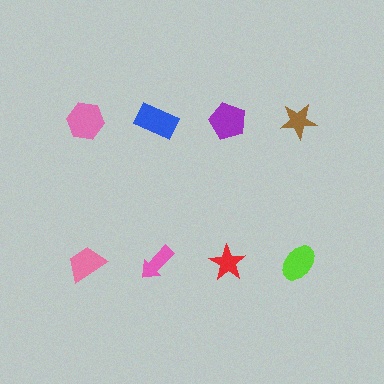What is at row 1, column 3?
A purple pentagon.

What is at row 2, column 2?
A pink arrow.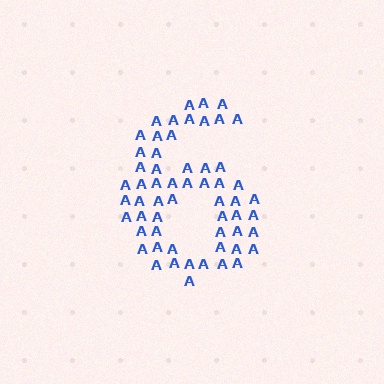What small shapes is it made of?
It is made of small letter A's.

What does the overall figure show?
The overall figure shows the digit 6.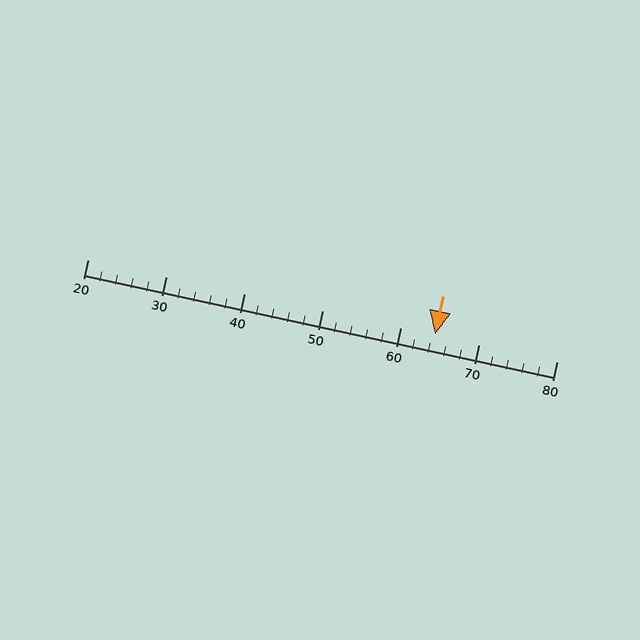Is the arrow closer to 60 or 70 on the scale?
The arrow is closer to 60.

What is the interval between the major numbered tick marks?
The major tick marks are spaced 10 units apart.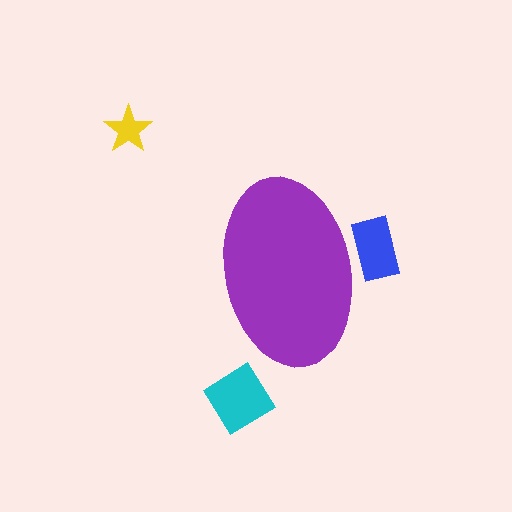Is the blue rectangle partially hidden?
Yes, the blue rectangle is partially hidden behind the purple ellipse.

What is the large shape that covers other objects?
A purple ellipse.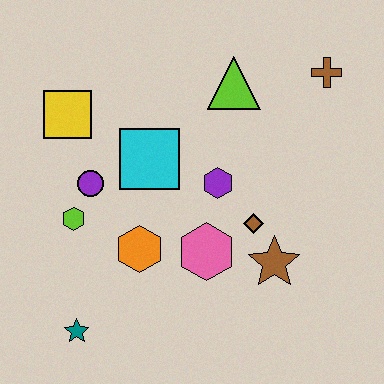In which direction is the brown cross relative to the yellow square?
The brown cross is to the right of the yellow square.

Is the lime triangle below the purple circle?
No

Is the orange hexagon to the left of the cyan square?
Yes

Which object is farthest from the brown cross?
The teal star is farthest from the brown cross.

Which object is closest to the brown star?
The brown diamond is closest to the brown star.